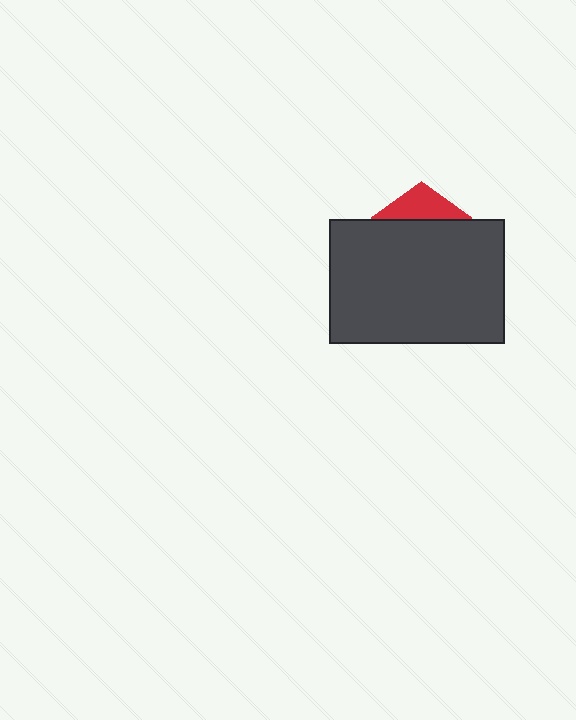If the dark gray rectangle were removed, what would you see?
You would see the complete red pentagon.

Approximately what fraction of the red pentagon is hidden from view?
Roughly 70% of the red pentagon is hidden behind the dark gray rectangle.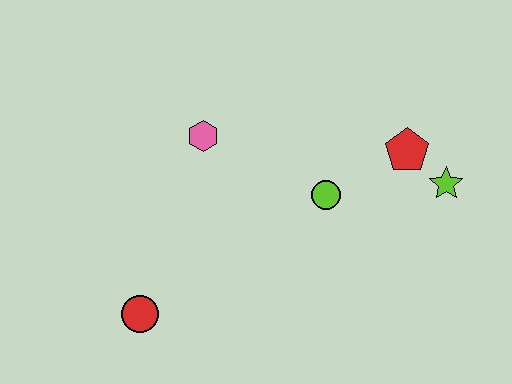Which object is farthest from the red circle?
The lime star is farthest from the red circle.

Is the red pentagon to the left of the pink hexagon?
No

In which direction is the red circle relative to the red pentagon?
The red circle is to the left of the red pentagon.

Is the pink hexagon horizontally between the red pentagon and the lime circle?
No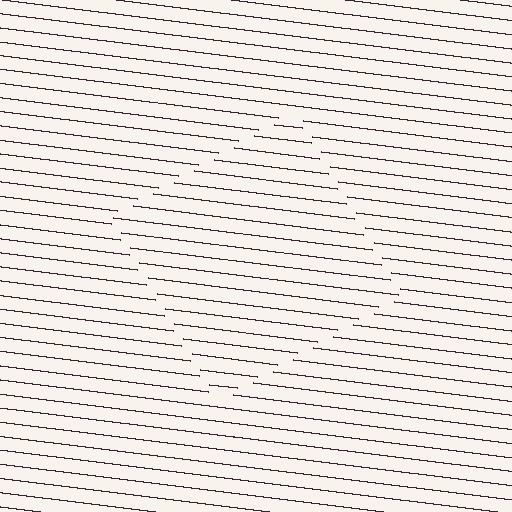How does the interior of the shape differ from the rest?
The interior of the shape contains the same grating, shifted by half a period — the contour is defined by the phase discontinuity where line-ends from the inner and outer gratings abut.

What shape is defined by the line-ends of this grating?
An illusory square. The interior of the shape contains the same grating, shifted by half a period — the contour is defined by the phase discontinuity where line-ends from the inner and outer gratings abut.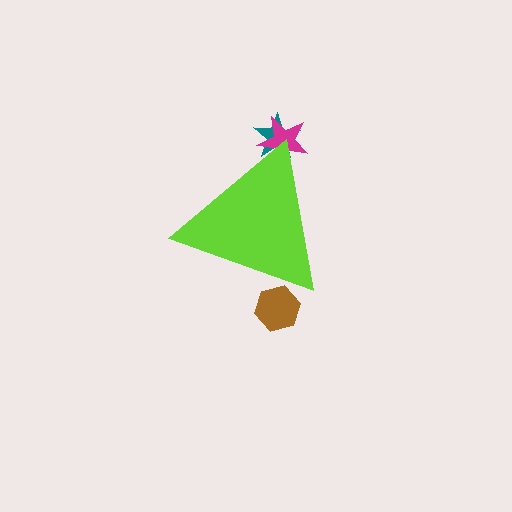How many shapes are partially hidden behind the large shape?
3 shapes are partially hidden.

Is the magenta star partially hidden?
Yes, the magenta star is partially hidden behind the lime triangle.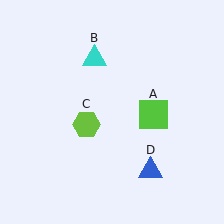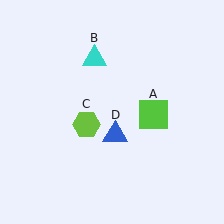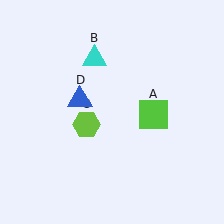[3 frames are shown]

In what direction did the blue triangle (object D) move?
The blue triangle (object D) moved up and to the left.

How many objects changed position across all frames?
1 object changed position: blue triangle (object D).